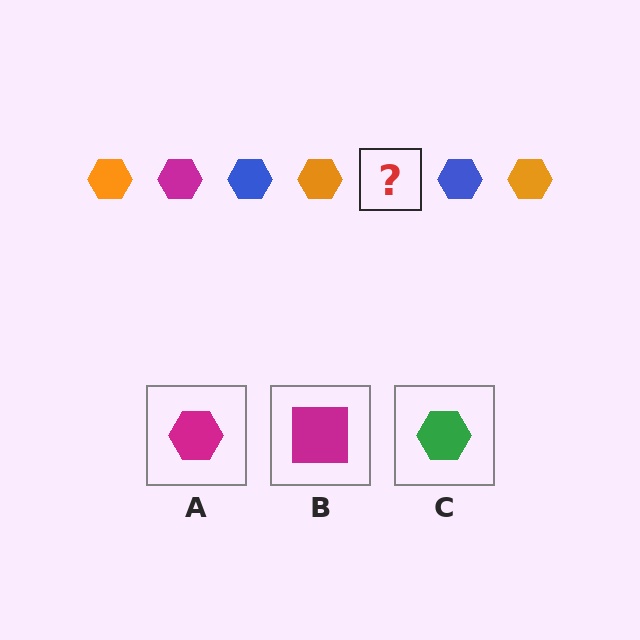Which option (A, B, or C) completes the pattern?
A.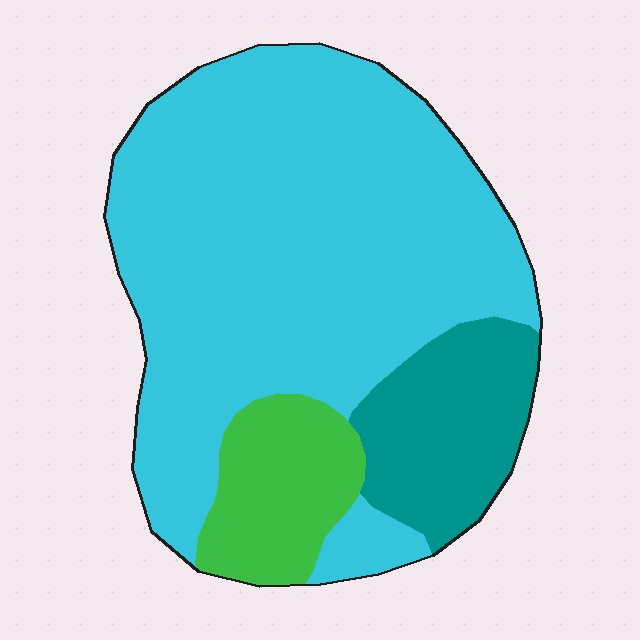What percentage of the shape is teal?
Teal covers 16% of the shape.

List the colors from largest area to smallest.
From largest to smallest: cyan, teal, green.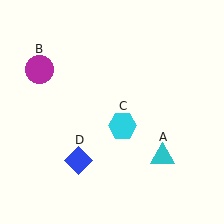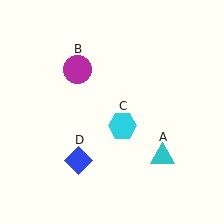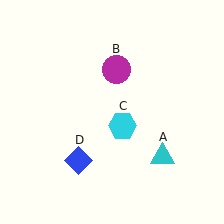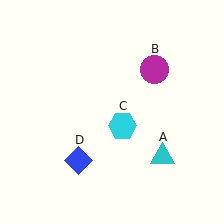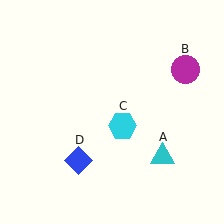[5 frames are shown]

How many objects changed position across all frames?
1 object changed position: magenta circle (object B).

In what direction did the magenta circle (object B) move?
The magenta circle (object B) moved right.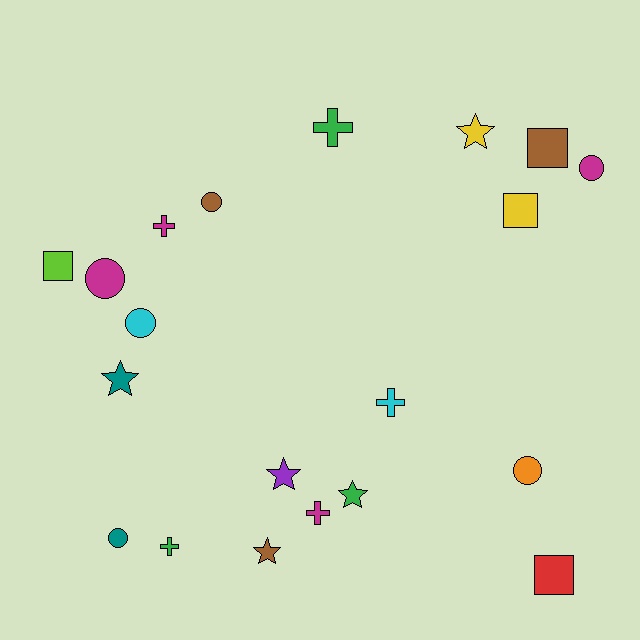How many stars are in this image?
There are 5 stars.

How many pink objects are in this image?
There are no pink objects.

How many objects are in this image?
There are 20 objects.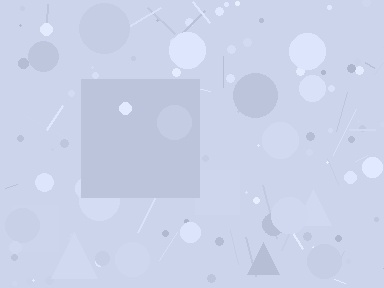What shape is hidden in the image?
A square is hidden in the image.